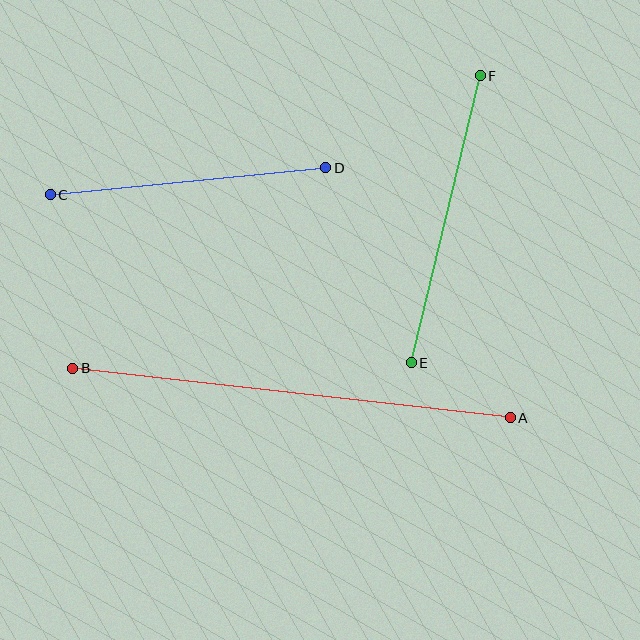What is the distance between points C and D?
The distance is approximately 277 pixels.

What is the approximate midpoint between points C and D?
The midpoint is at approximately (188, 181) pixels.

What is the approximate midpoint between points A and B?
The midpoint is at approximately (291, 393) pixels.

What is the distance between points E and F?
The distance is approximately 295 pixels.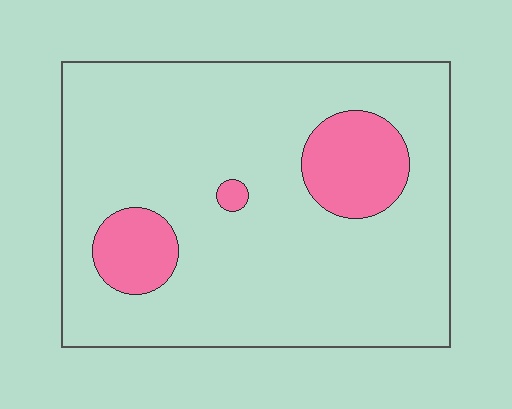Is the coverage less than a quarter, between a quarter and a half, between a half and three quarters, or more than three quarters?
Less than a quarter.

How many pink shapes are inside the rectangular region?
3.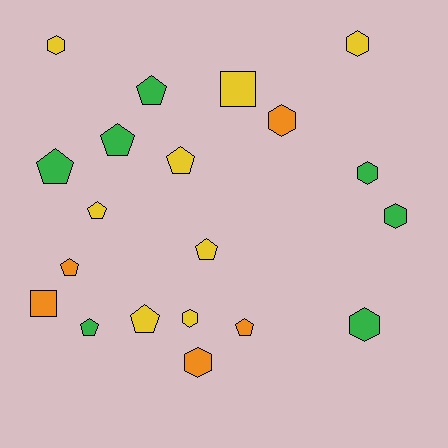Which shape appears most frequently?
Pentagon, with 10 objects.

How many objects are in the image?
There are 20 objects.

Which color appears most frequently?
Yellow, with 8 objects.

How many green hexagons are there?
There are 3 green hexagons.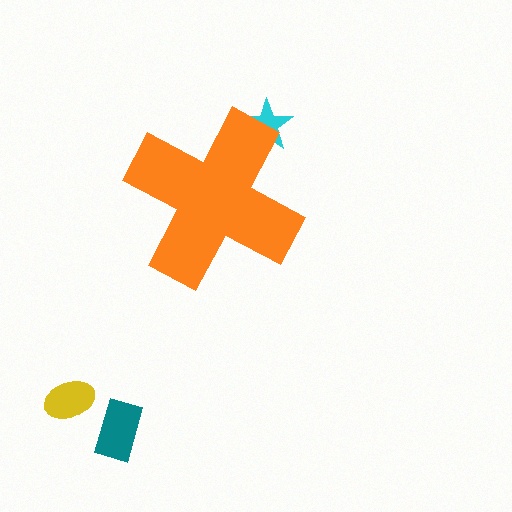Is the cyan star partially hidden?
Yes, the cyan star is partially hidden behind the orange cross.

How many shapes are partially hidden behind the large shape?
1 shape is partially hidden.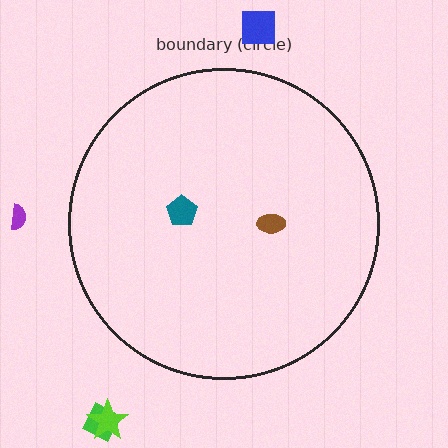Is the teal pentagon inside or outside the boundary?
Inside.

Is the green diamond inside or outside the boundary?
Outside.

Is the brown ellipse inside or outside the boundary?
Inside.